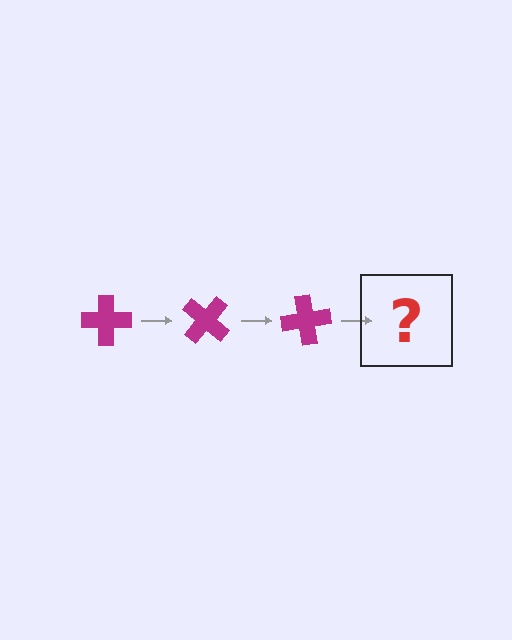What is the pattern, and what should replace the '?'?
The pattern is that the cross rotates 40 degrees each step. The '?' should be a magenta cross rotated 120 degrees.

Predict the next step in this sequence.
The next step is a magenta cross rotated 120 degrees.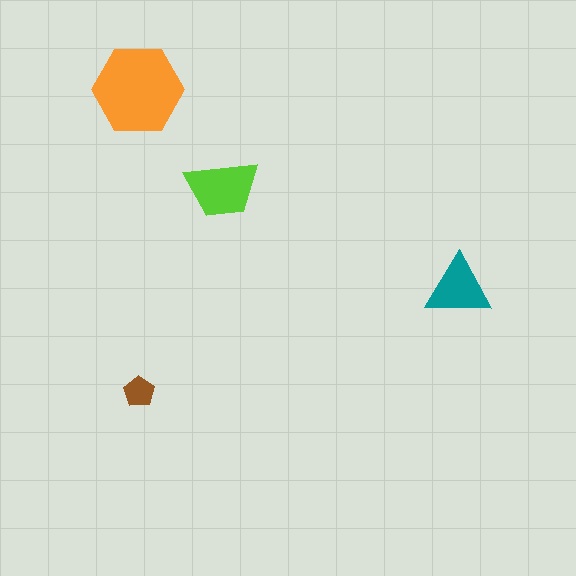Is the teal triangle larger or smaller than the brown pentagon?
Larger.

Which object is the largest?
The orange hexagon.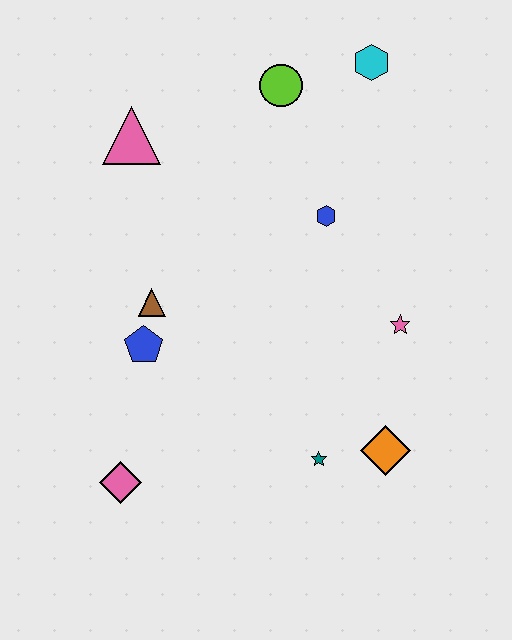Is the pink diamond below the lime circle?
Yes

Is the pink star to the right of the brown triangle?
Yes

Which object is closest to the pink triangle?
The lime circle is closest to the pink triangle.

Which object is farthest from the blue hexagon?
The pink diamond is farthest from the blue hexagon.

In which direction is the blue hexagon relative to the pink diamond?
The blue hexagon is above the pink diamond.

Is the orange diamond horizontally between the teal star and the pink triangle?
No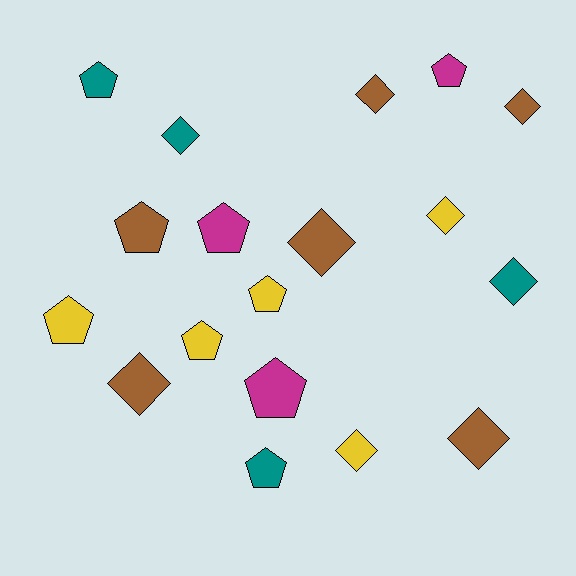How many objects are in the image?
There are 18 objects.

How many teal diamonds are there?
There are 2 teal diamonds.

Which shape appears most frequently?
Pentagon, with 9 objects.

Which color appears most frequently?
Brown, with 6 objects.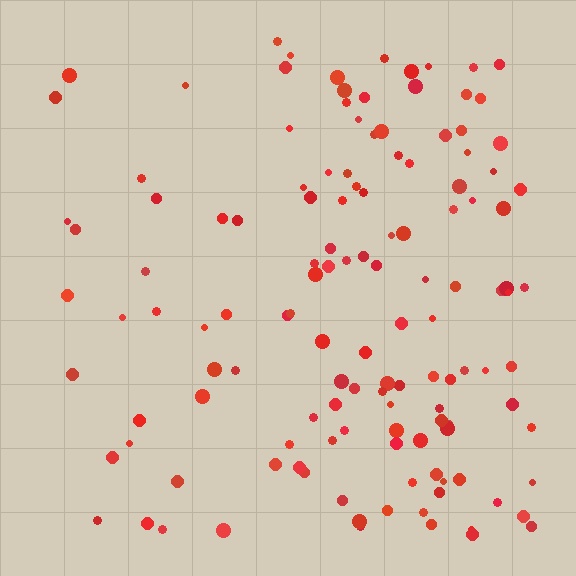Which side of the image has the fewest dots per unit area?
The left.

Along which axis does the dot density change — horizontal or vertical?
Horizontal.